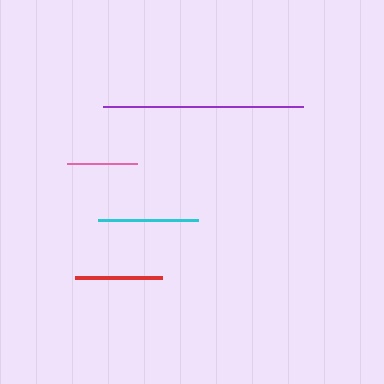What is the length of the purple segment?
The purple segment is approximately 200 pixels long.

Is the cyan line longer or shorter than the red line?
The cyan line is longer than the red line.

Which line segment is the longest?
The purple line is the longest at approximately 200 pixels.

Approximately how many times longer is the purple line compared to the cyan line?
The purple line is approximately 2.0 times the length of the cyan line.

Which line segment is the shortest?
The pink line is the shortest at approximately 70 pixels.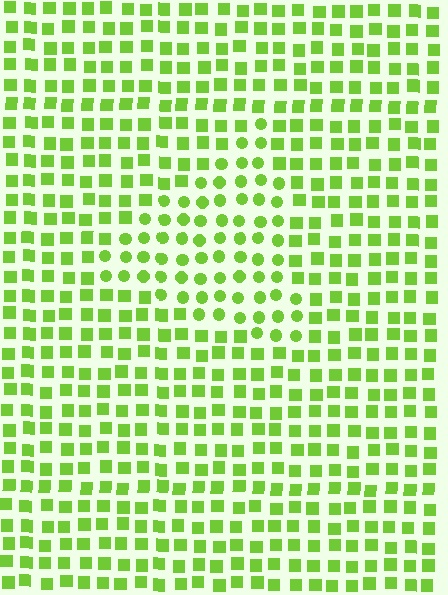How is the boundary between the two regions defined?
The boundary is defined by a change in element shape: circles inside vs. squares outside. All elements share the same color and spacing.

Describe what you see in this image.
The image is filled with small lime elements arranged in a uniform grid. A triangle-shaped region contains circles, while the surrounding area contains squares. The boundary is defined purely by the change in element shape.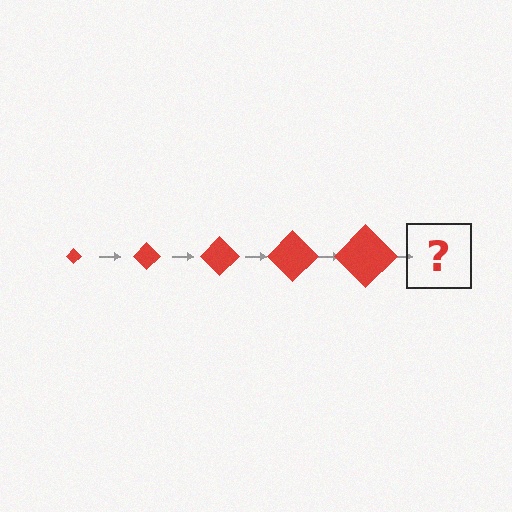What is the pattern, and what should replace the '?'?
The pattern is that the diamond gets progressively larger each step. The '?' should be a red diamond, larger than the previous one.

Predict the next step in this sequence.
The next step is a red diamond, larger than the previous one.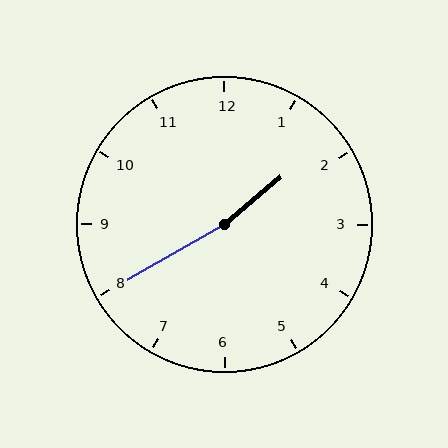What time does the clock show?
1:40.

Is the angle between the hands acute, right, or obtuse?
It is obtuse.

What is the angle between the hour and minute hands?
Approximately 170 degrees.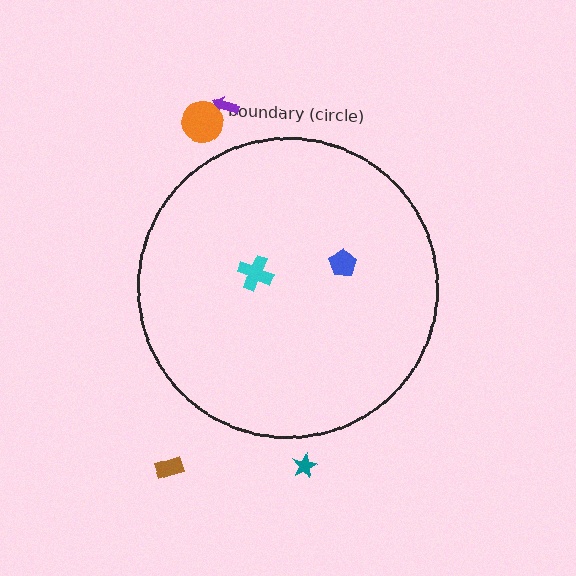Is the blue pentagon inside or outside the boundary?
Inside.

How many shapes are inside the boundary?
2 inside, 4 outside.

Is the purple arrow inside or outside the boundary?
Outside.